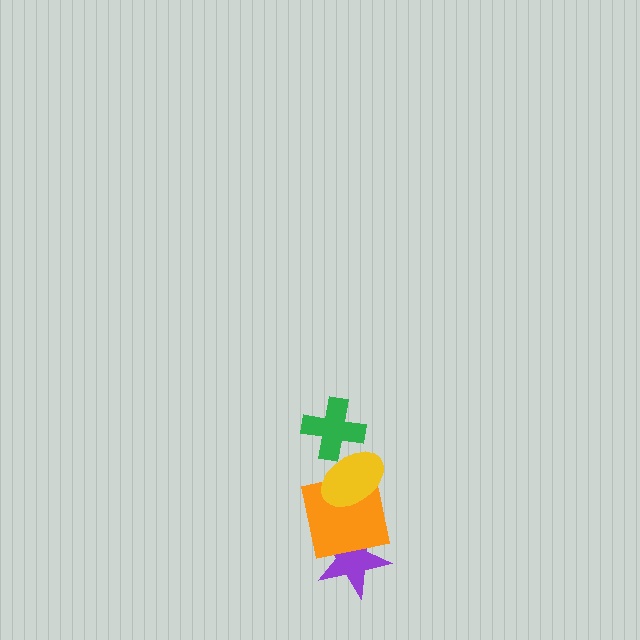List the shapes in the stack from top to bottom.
From top to bottom: the green cross, the yellow ellipse, the orange square, the purple star.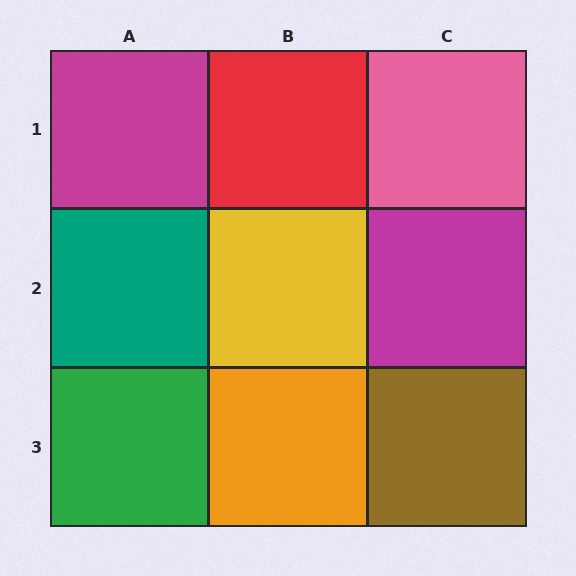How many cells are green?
1 cell is green.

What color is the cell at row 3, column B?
Orange.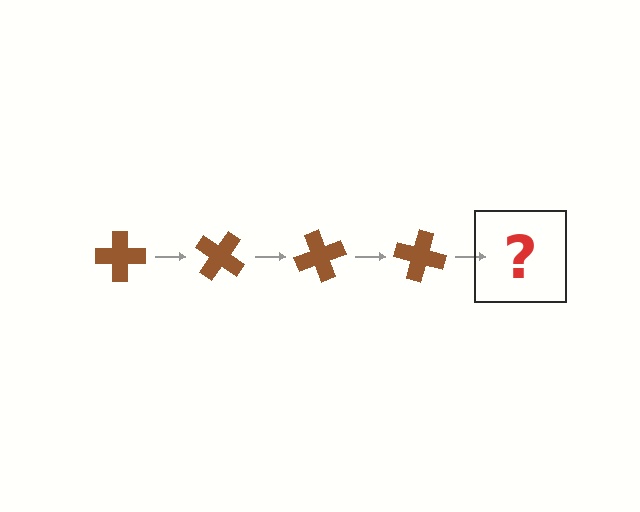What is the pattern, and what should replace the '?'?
The pattern is that the cross rotates 35 degrees each step. The '?' should be a brown cross rotated 140 degrees.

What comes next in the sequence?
The next element should be a brown cross rotated 140 degrees.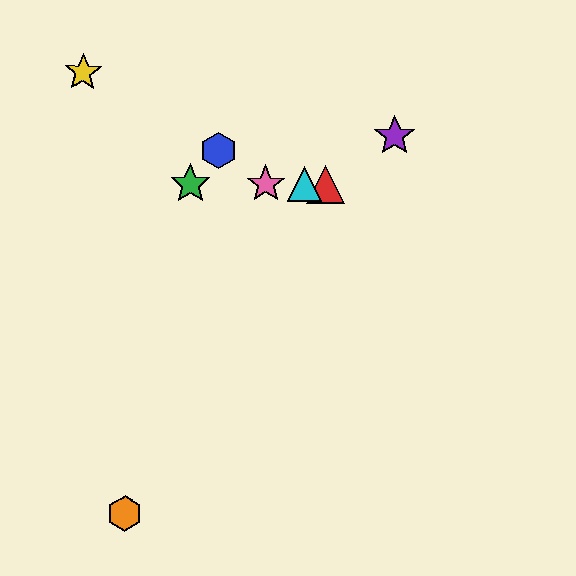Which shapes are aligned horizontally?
The red triangle, the green star, the cyan triangle, the pink star are aligned horizontally.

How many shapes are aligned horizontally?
4 shapes (the red triangle, the green star, the cyan triangle, the pink star) are aligned horizontally.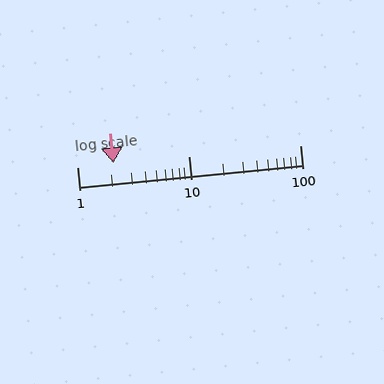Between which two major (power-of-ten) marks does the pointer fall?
The pointer is between 1 and 10.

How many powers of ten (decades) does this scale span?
The scale spans 2 decades, from 1 to 100.